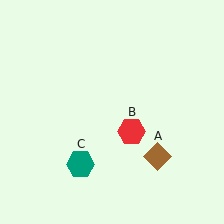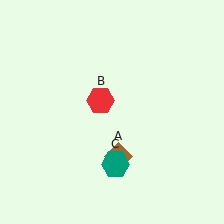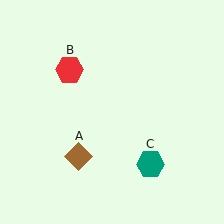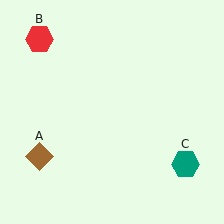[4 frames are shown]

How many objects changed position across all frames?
3 objects changed position: brown diamond (object A), red hexagon (object B), teal hexagon (object C).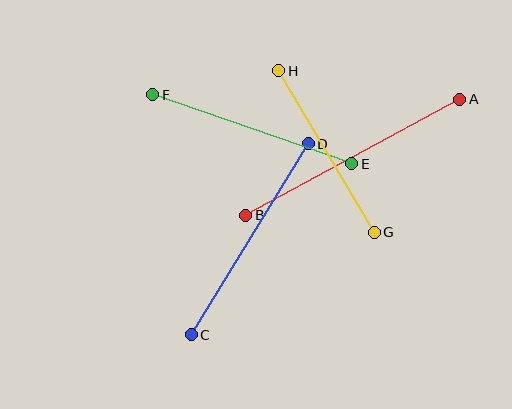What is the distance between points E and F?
The distance is approximately 211 pixels.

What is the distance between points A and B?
The distance is approximately 243 pixels.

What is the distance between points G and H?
The distance is approximately 188 pixels.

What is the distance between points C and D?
The distance is approximately 224 pixels.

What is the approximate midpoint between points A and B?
The midpoint is at approximately (353, 157) pixels.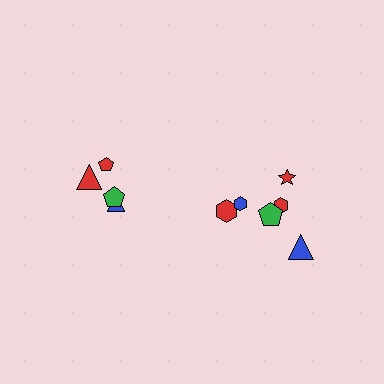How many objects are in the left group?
There are 4 objects.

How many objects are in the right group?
There are 6 objects.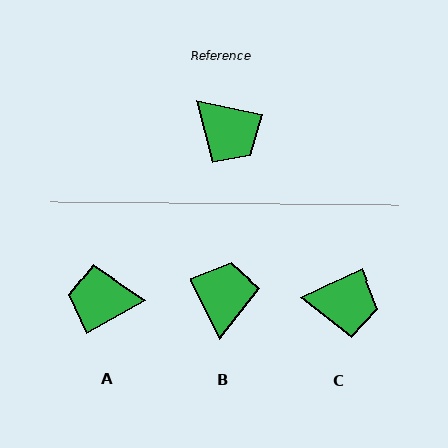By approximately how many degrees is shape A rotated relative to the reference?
Approximately 139 degrees clockwise.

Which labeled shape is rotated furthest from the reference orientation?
A, about 139 degrees away.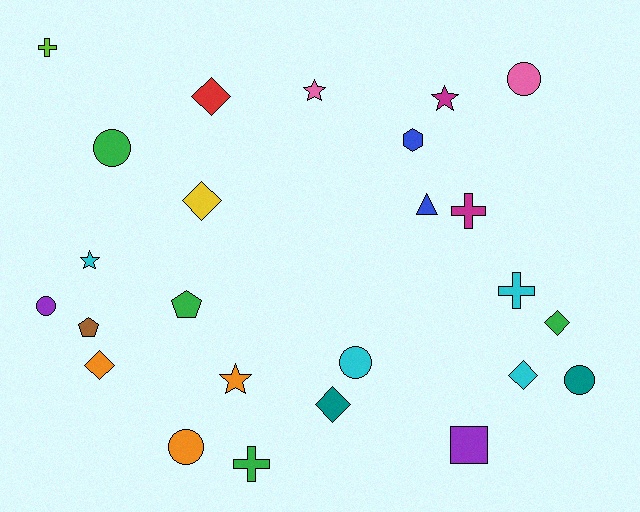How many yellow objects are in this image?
There is 1 yellow object.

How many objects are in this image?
There are 25 objects.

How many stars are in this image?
There are 4 stars.